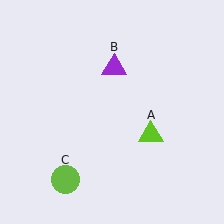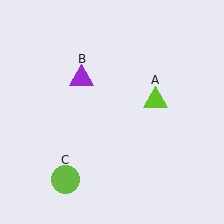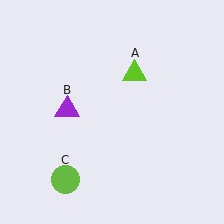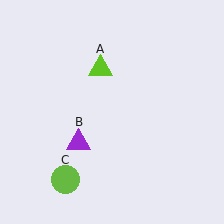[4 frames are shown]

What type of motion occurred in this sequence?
The lime triangle (object A), purple triangle (object B) rotated counterclockwise around the center of the scene.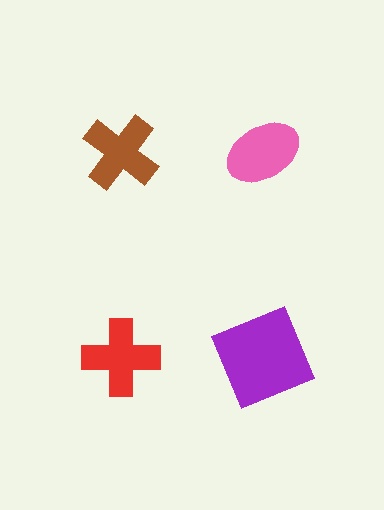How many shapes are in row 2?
2 shapes.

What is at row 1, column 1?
A brown cross.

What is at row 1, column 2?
A pink ellipse.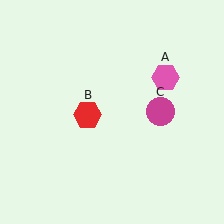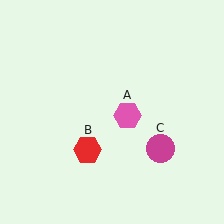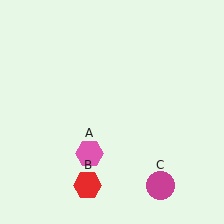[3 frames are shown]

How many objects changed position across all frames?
3 objects changed position: pink hexagon (object A), red hexagon (object B), magenta circle (object C).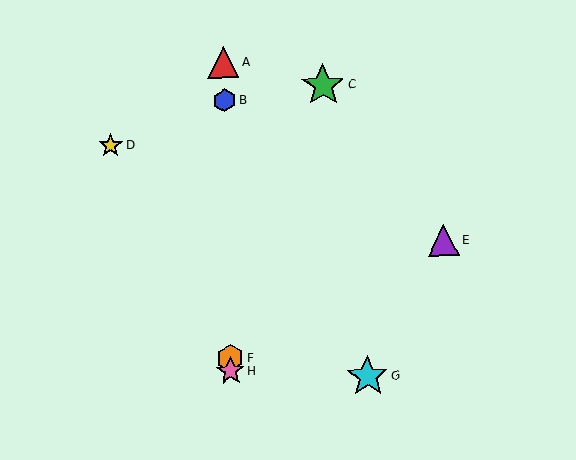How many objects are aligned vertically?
4 objects (A, B, F, H) are aligned vertically.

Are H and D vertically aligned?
No, H is at x≈231 and D is at x≈111.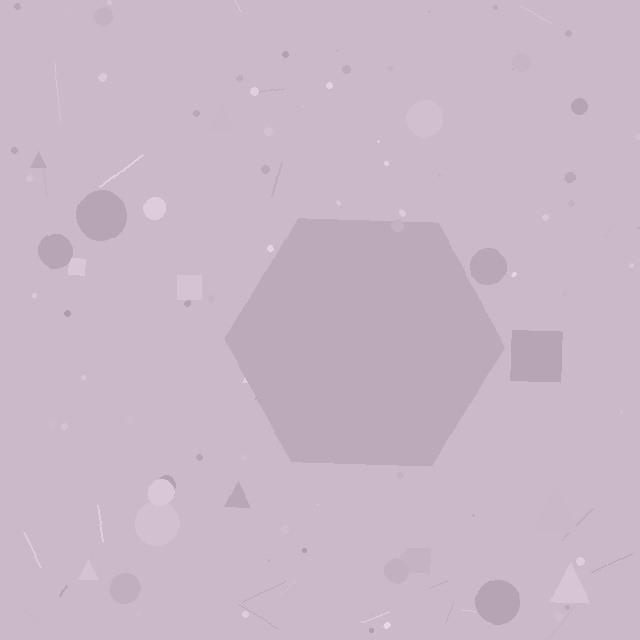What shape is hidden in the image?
A hexagon is hidden in the image.